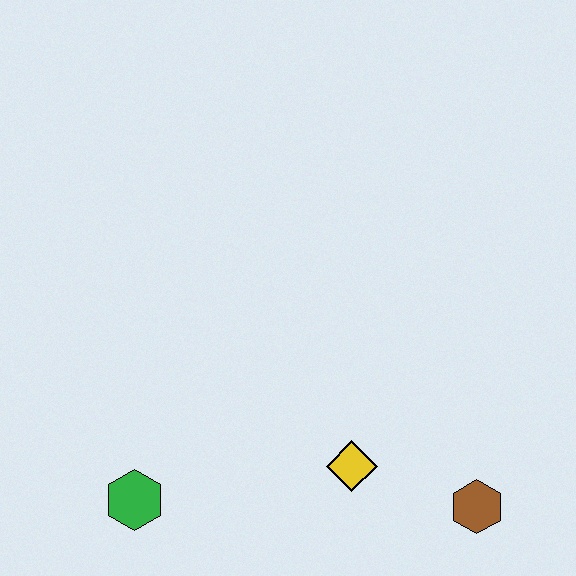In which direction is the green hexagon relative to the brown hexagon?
The green hexagon is to the left of the brown hexagon.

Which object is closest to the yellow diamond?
The brown hexagon is closest to the yellow diamond.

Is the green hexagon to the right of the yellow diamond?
No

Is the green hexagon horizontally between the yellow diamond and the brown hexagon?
No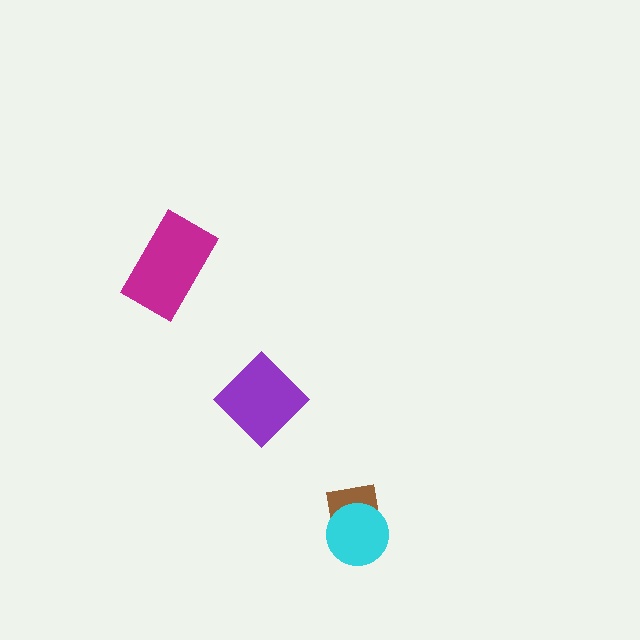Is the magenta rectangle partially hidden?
No, no other shape covers it.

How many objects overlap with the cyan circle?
1 object overlaps with the cyan circle.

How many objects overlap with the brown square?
1 object overlaps with the brown square.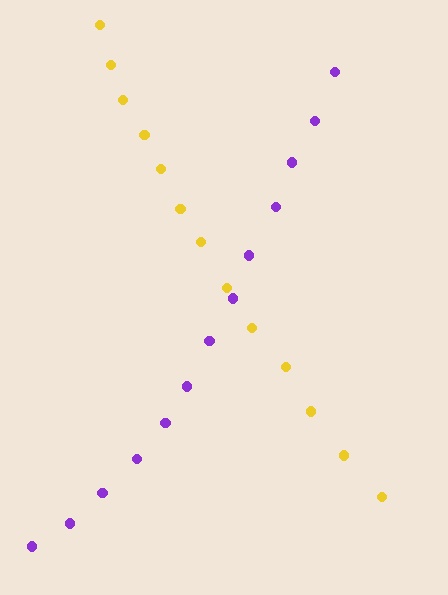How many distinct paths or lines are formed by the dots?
There are 2 distinct paths.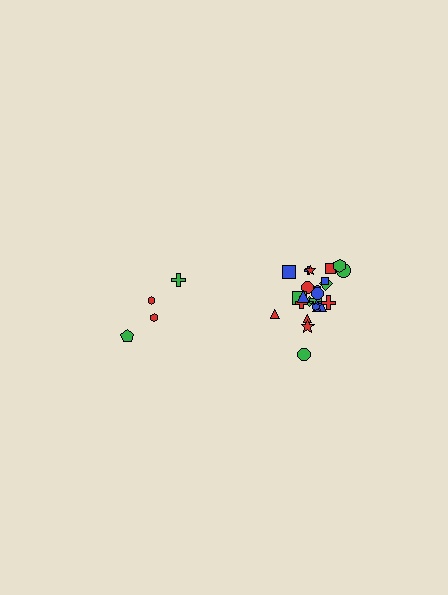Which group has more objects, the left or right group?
The right group.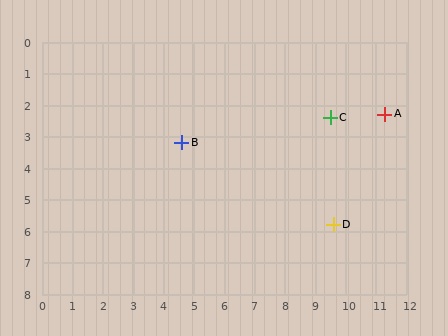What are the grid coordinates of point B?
Point B is at approximately (4.6, 3.2).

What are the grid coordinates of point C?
Point C is at approximately (9.5, 2.4).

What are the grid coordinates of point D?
Point D is at approximately (9.6, 5.8).